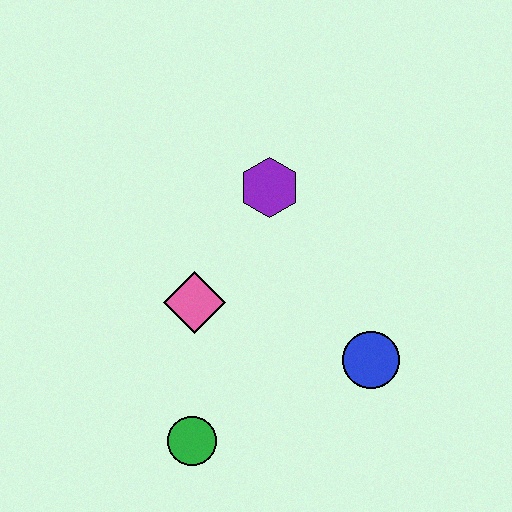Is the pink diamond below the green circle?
No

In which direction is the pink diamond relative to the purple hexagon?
The pink diamond is below the purple hexagon.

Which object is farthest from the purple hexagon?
The green circle is farthest from the purple hexagon.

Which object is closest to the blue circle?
The pink diamond is closest to the blue circle.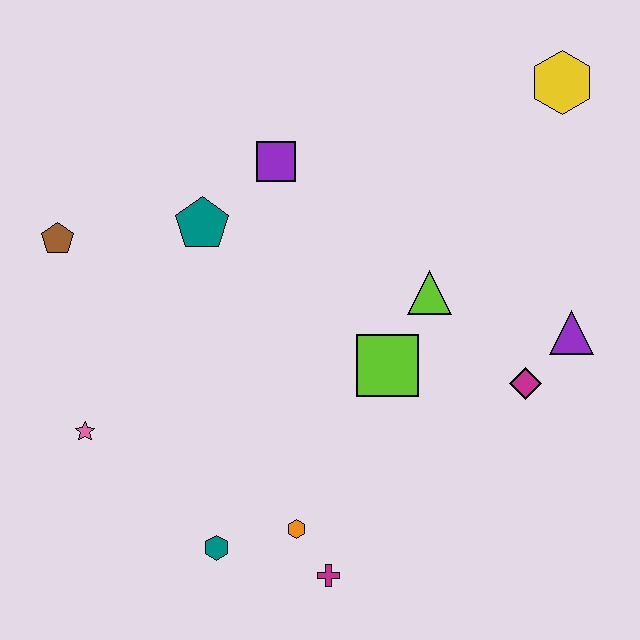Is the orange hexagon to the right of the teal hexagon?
Yes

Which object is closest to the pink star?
The teal hexagon is closest to the pink star.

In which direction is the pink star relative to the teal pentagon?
The pink star is below the teal pentagon.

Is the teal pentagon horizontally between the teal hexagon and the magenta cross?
No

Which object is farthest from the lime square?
The brown pentagon is farthest from the lime square.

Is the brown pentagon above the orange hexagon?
Yes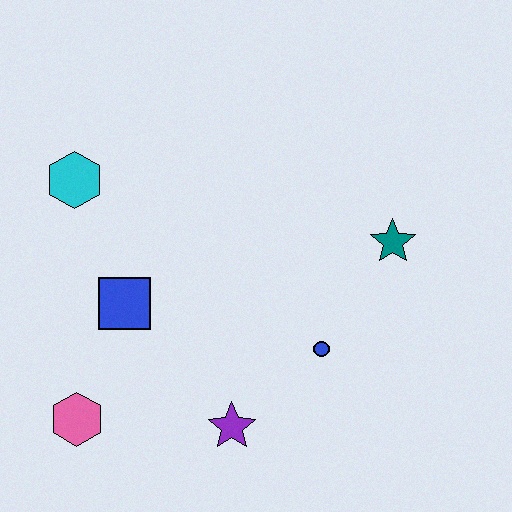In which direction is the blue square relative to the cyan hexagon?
The blue square is below the cyan hexagon.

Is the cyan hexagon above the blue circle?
Yes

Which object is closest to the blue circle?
The purple star is closest to the blue circle.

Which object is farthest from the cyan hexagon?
The teal star is farthest from the cyan hexagon.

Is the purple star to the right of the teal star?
No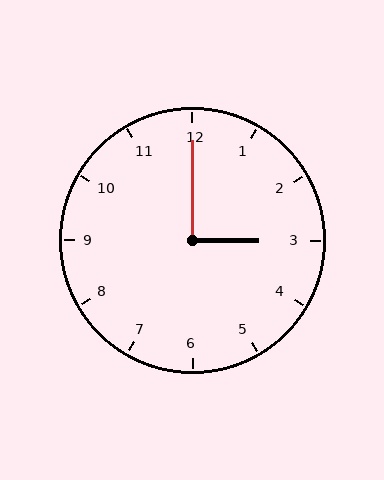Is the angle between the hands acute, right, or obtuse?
It is right.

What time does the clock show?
3:00.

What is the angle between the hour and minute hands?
Approximately 90 degrees.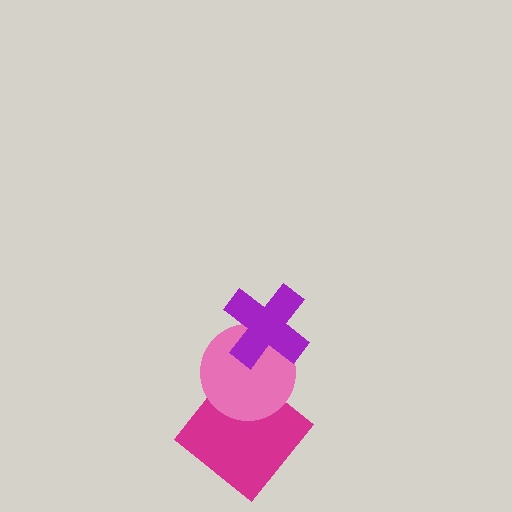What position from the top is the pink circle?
The pink circle is 2nd from the top.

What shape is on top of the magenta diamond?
The pink circle is on top of the magenta diamond.